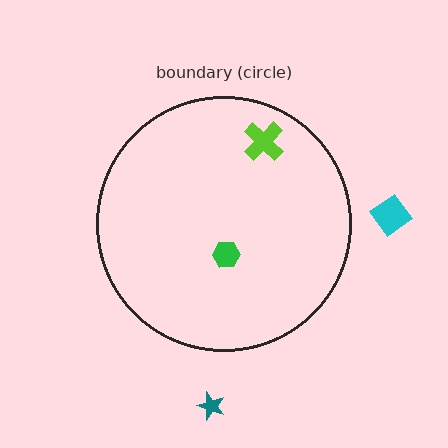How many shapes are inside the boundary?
2 inside, 2 outside.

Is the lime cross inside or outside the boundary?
Inside.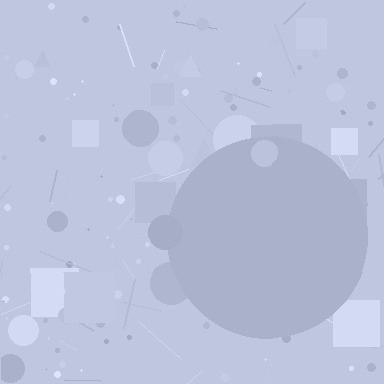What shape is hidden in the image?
A circle is hidden in the image.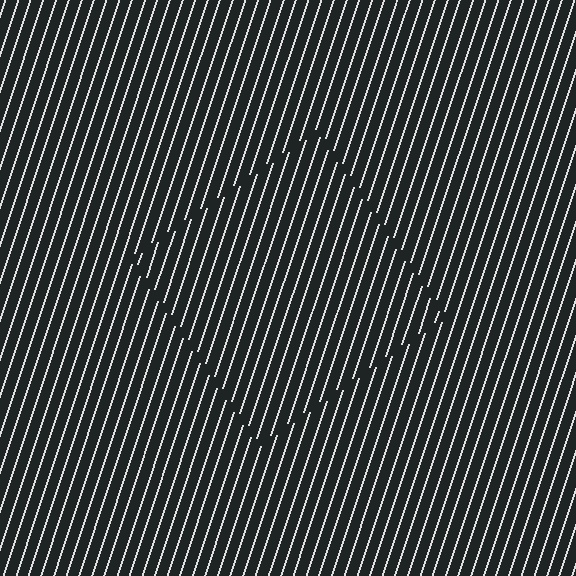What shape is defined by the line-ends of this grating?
An illusory square. The interior of the shape contains the same grating, shifted by half a period — the contour is defined by the phase discontinuity where line-ends from the inner and outer gratings abut.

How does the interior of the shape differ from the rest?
The interior of the shape contains the same grating, shifted by half a period — the contour is defined by the phase discontinuity where line-ends from the inner and outer gratings abut.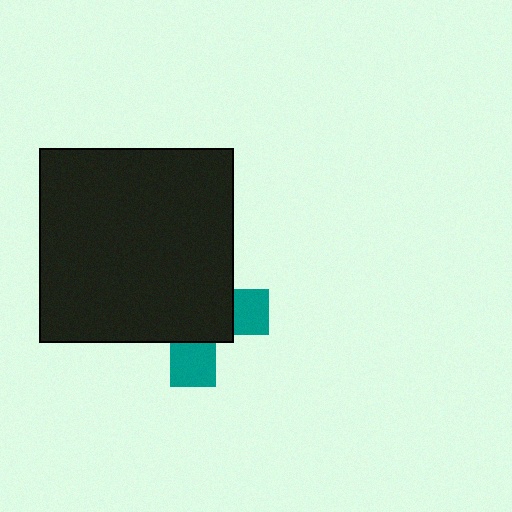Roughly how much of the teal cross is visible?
A small part of it is visible (roughly 31%).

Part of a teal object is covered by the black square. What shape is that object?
It is a cross.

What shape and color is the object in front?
The object in front is a black square.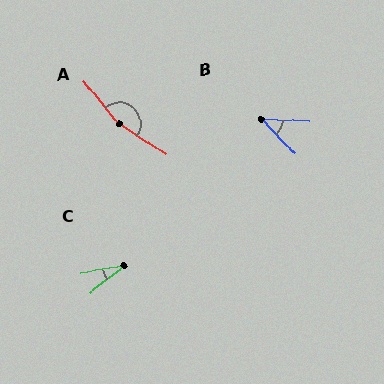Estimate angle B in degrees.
Approximately 44 degrees.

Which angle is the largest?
A, at approximately 162 degrees.